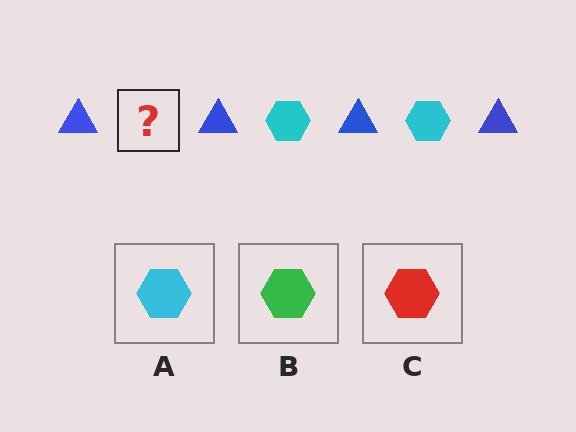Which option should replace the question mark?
Option A.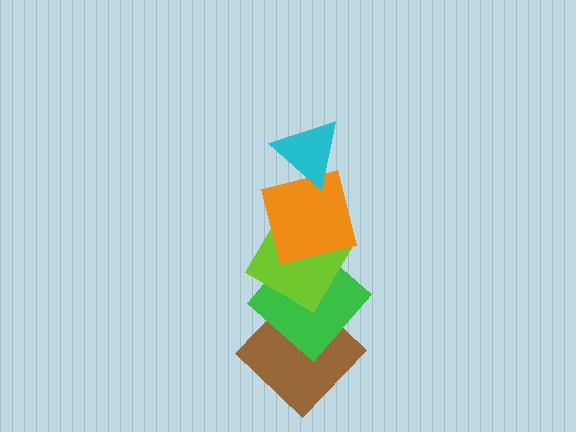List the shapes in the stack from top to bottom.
From top to bottom: the cyan triangle, the orange square, the lime diamond, the green diamond, the brown diamond.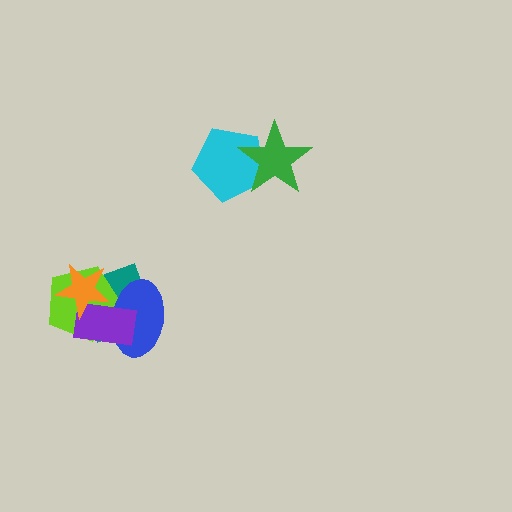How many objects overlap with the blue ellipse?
4 objects overlap with the blue ellipse.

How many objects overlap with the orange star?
4 objects overlap with the orange star.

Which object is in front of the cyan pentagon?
The green star is in front of the cyan pentagon.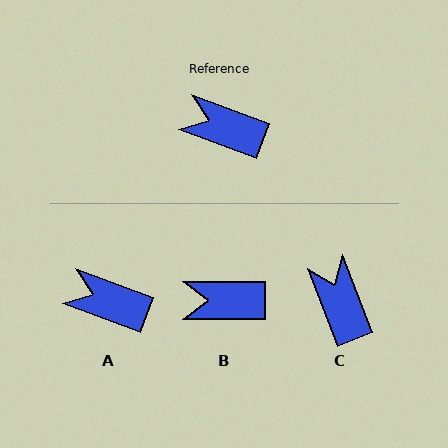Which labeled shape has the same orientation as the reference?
A.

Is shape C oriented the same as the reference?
No, it is off by about 49 degrees.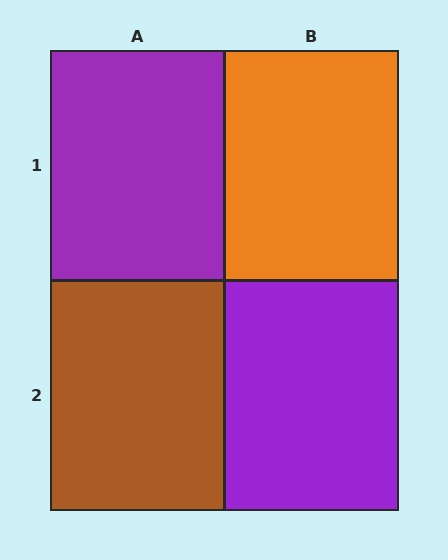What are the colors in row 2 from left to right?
Brown, purple.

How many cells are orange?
1 cell is orange.